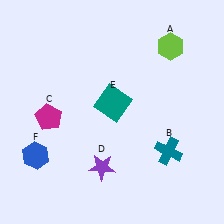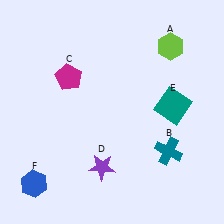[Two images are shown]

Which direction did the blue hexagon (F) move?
The blue hexagon (F) moved down.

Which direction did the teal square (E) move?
The teal square (E) moved right.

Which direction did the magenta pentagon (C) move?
The magenta pentagon (C) moved up.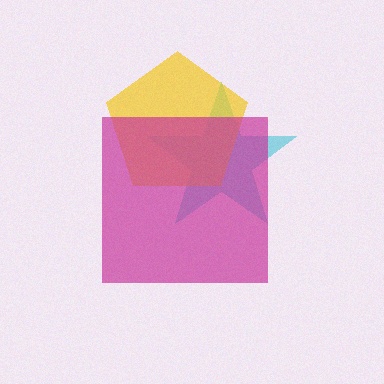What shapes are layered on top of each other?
The layered shapes are: a cyan star, a yellow pentagon, a magenta square.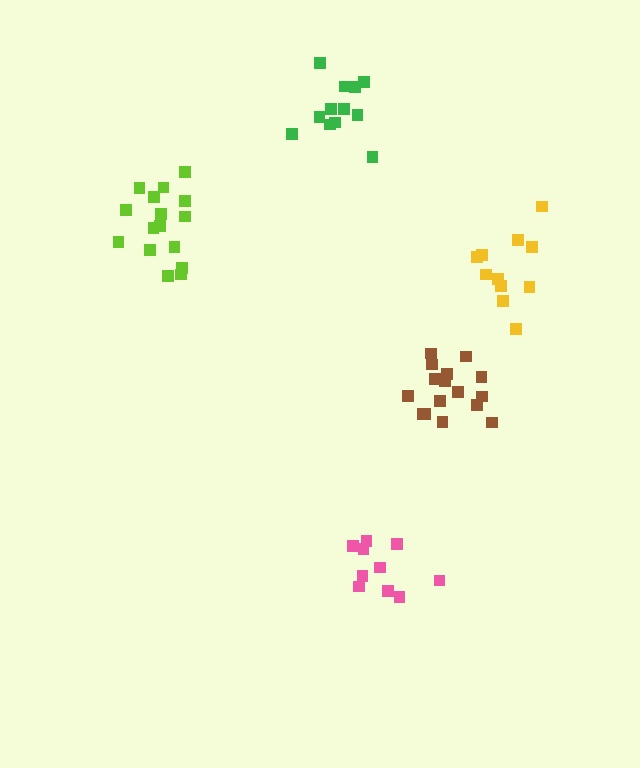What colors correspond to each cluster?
The clusters are colored: brown, lime, yellow, green, pink.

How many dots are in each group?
Group 1: 16 dots, Group 2: 16 dots, Group 3: 11 dots, Group 4: 12 dots, Group 5: 10 dots (65 total).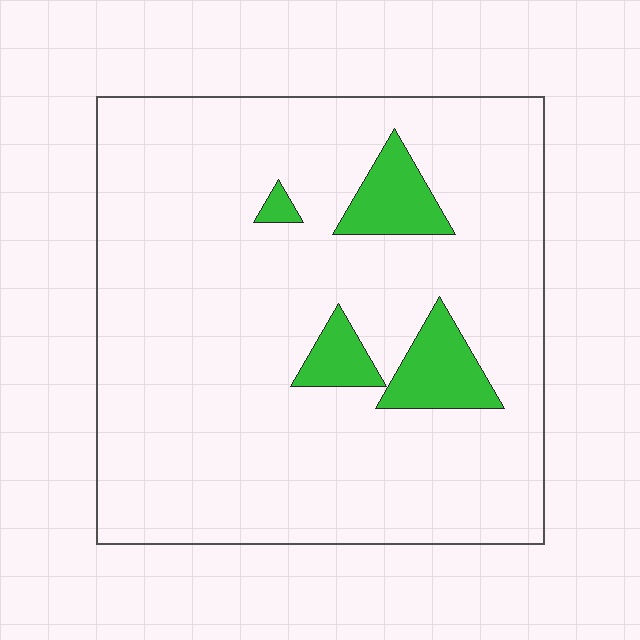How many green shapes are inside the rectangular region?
4.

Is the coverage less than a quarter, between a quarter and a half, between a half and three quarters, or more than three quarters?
Less than a quarter.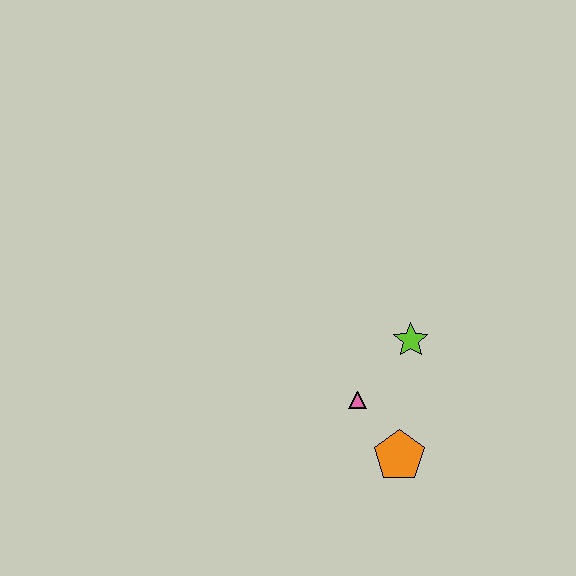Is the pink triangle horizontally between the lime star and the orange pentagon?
No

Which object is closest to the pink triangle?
The orange pentagon is closest to the pink triangle.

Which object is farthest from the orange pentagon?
The lime star is farthest from the orange pentagon.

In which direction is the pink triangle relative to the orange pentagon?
The pink triangle is above the orange pentagon.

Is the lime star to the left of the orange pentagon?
No